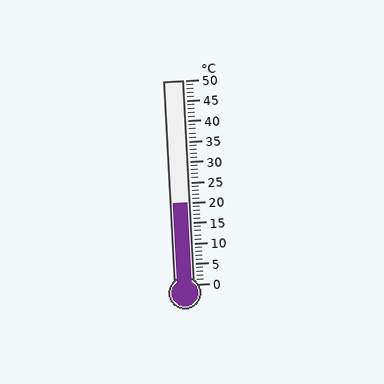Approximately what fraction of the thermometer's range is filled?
The thermometer is filled to approximately 40% of its range.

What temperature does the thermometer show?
The thermometer shows approximately 20°C.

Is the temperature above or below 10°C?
The temperature is above 10°C.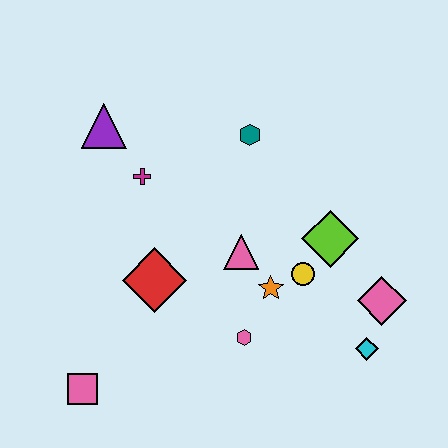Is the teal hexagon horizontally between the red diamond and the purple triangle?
No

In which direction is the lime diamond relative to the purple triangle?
The lime diamond is to the right of the purple triangle.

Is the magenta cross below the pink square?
No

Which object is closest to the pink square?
The red diamond is closest to the pink square.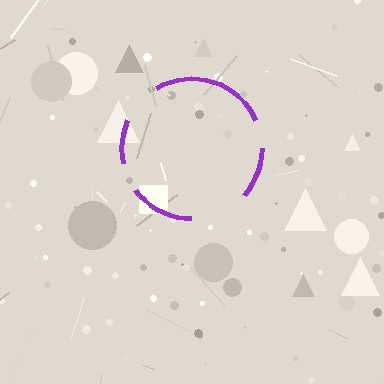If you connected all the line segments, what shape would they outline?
They would outline a circle.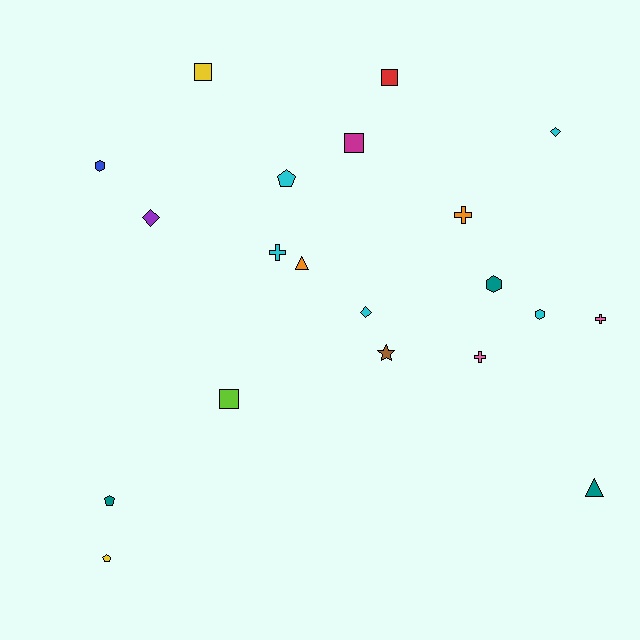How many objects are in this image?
There are 20 objects.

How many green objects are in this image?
There are no green objects.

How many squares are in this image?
There are 4 squares.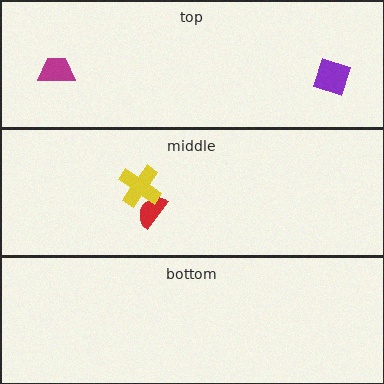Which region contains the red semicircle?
The middle region.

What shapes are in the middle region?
The red semicircle, the yellow cross.